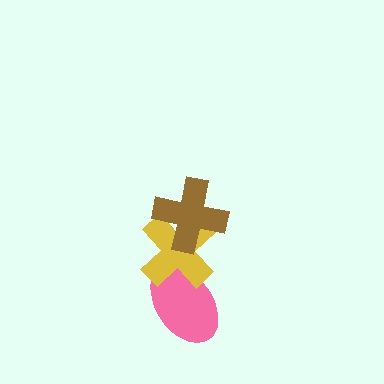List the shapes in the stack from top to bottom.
From top to bottom: the brown cross, the yellow cross, the pink ellipse.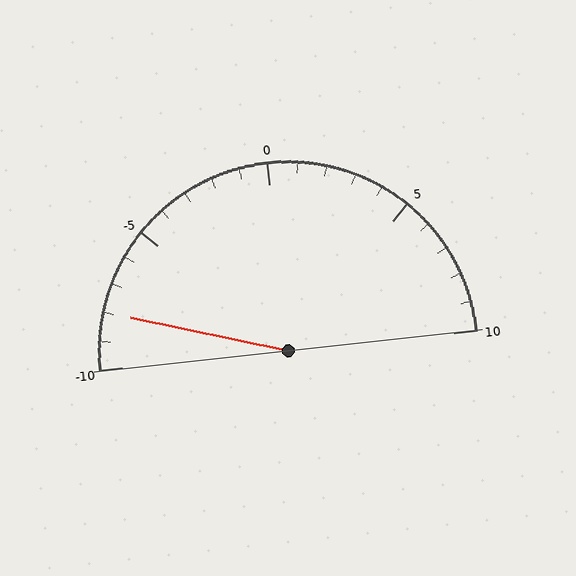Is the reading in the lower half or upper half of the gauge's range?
The reading is in the lower half of the range (-10 to 10).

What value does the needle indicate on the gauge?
The needle indicates approximately -8.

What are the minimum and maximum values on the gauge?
The gauge ranges from -10 to 10.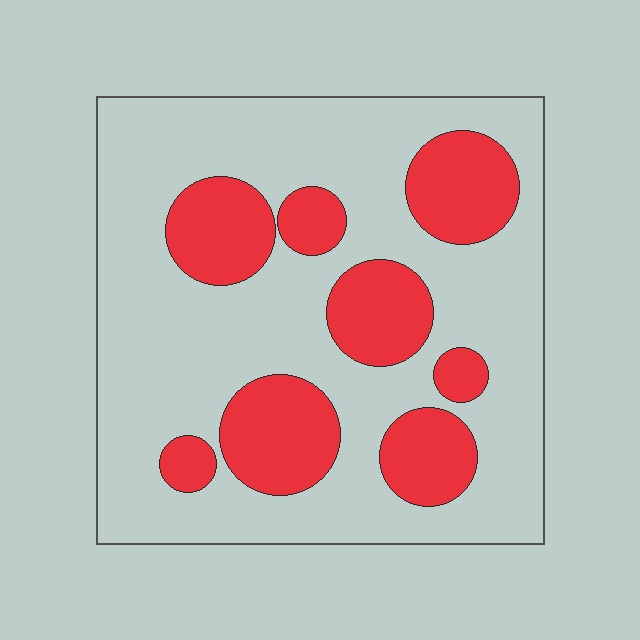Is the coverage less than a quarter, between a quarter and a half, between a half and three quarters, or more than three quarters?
Between a quarter and a half.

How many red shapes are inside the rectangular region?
8.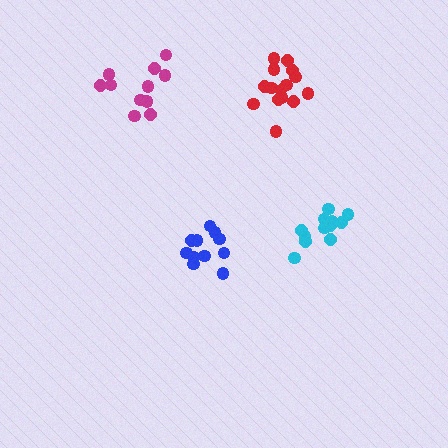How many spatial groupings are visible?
There are 4 spatial groupings.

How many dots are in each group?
Group 1: 15 dots, Group 2: 13 dots, Group 3: 11 dots, Group 4: 11 dots (50 total).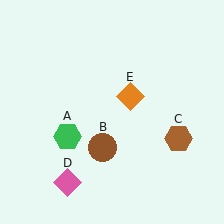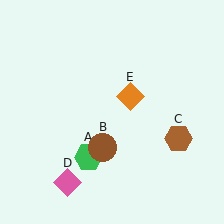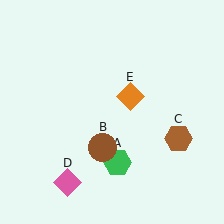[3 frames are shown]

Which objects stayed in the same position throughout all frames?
Brown circle (object B) and brown hexagon (object C) and pink diamond (object D) and orange diamond (object E) remained stationary.